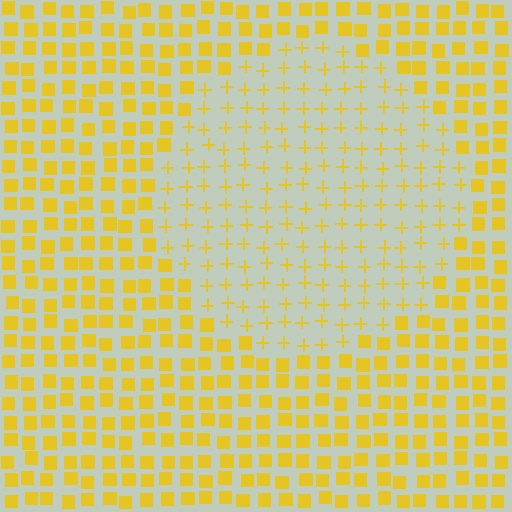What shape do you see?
I see a circle.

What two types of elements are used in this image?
The image uses plus signs inside the circle region and squares outside it.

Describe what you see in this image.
The image is filled with small yellow elements arranged in a uniform grid. A circle-shaped region contains plus signs, while the surrounding area contains squares. The boundary is defined purely by the change in element shape.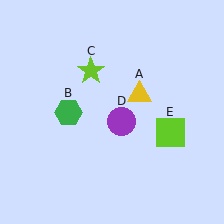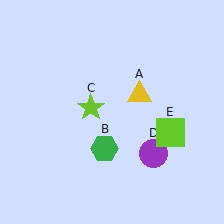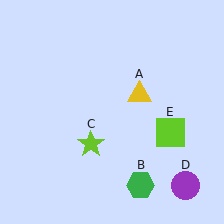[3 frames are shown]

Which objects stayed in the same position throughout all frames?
Yellow triangle (object A) and lime square (object E) remained stationary.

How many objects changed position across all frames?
3 objects changed position: green hexagon (object B), lime star (object C), purple circle (object D).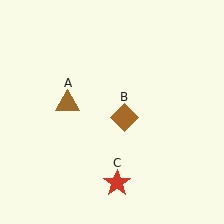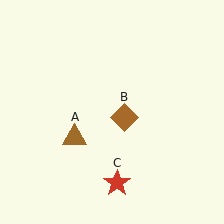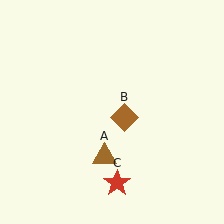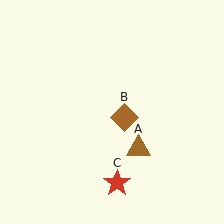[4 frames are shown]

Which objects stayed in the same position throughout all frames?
Brown diamond (object B) and red star (object C) remained stationary.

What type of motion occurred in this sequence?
The brown triangle (object A) rotated counterclockwise around the center of the scene.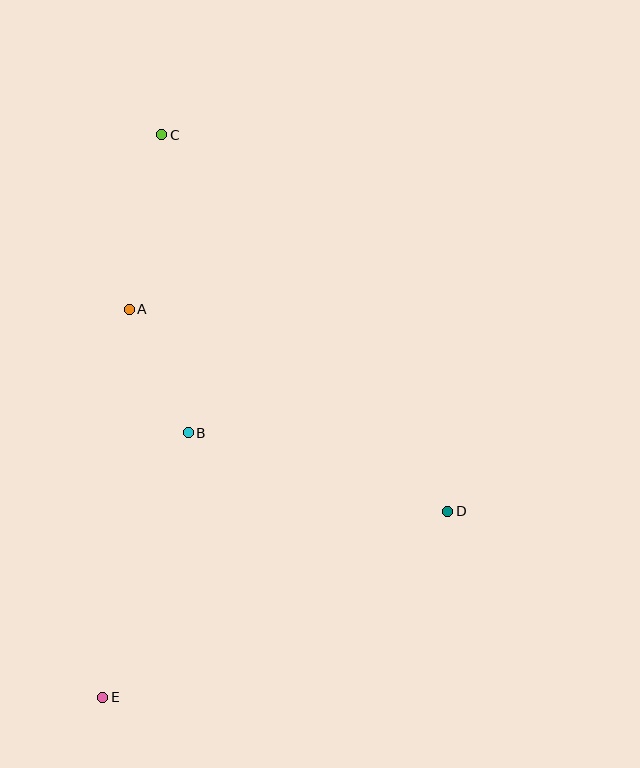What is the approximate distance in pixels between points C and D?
The distance between C and D is approximately 473 pixels.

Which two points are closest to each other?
Points A and B are closest to each other.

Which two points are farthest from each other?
Points C and E are farthest from each other.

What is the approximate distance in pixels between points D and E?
The distance between D and E is approximately 392 pixels.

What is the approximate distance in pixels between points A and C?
The distance between A and C is approximately 178 pixels.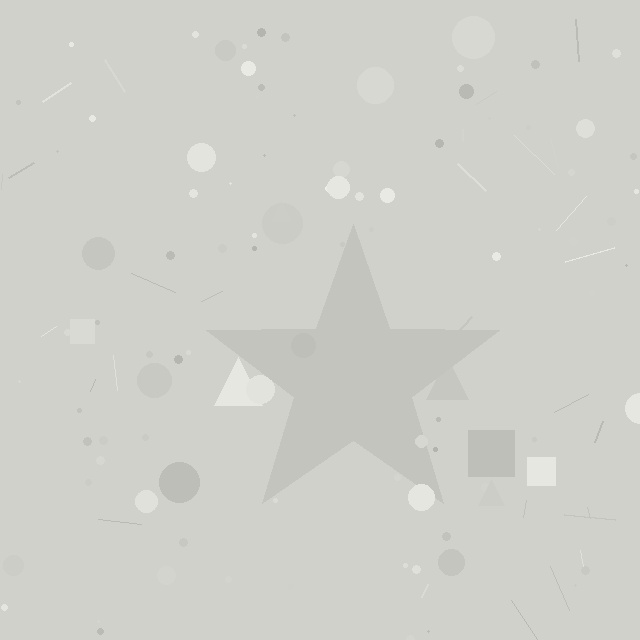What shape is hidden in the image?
A star is hidden in the image.